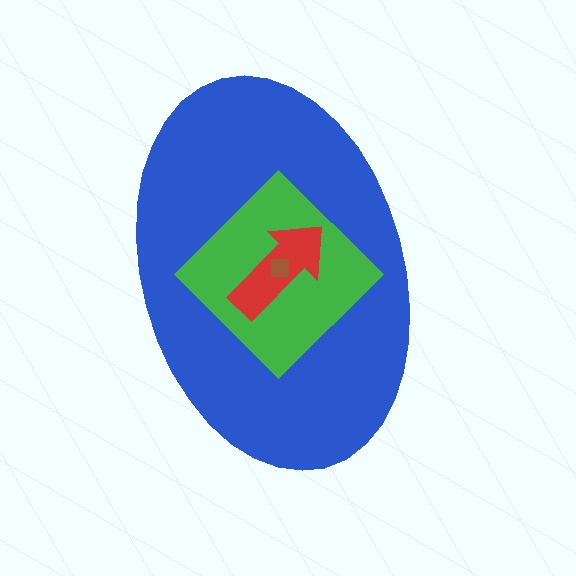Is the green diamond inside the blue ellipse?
Yes.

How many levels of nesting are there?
4.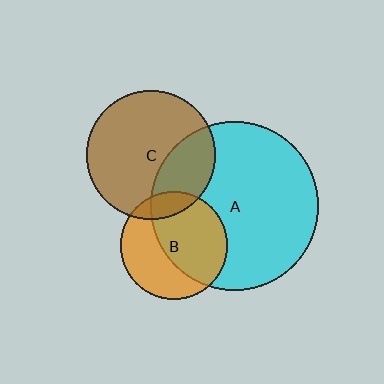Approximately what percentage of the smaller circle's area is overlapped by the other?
Approximately 15%.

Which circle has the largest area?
Circle A (cyan).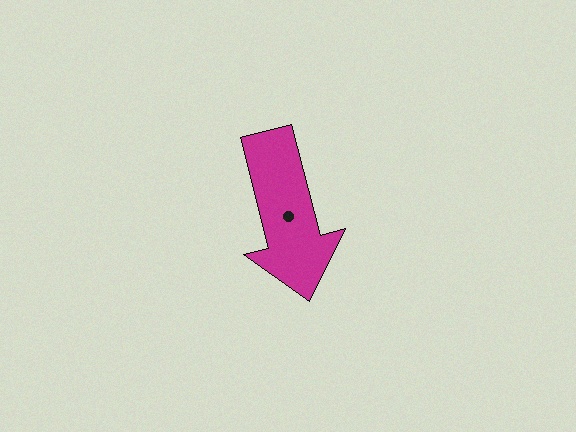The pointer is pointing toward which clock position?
Roughly 6 o'clock.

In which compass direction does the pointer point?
South.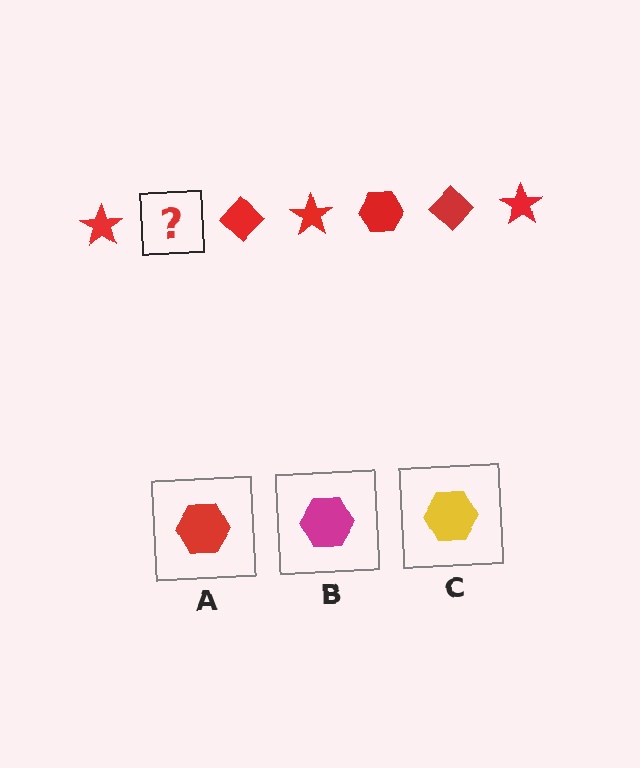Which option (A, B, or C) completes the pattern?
A.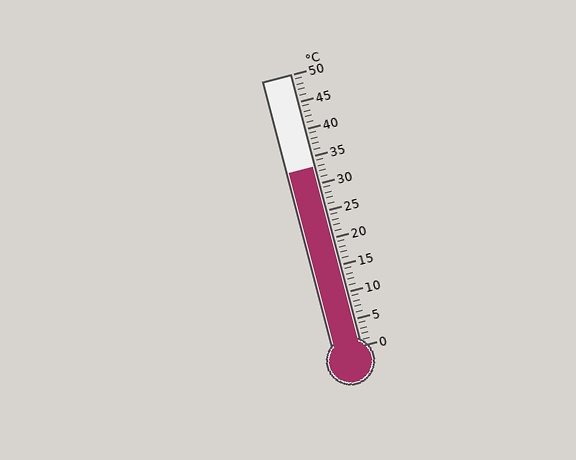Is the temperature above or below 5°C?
The temperature is above 5°C.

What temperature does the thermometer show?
The thermometer shows approximately 33°C.